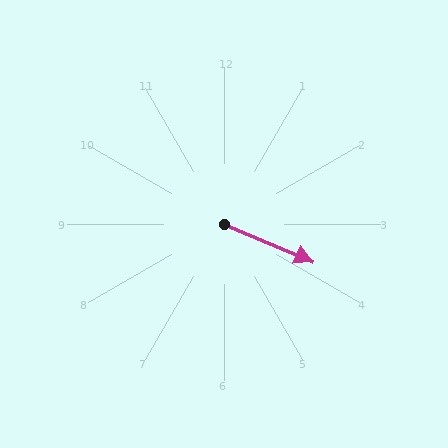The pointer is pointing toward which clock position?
Roughly 4 o'clock.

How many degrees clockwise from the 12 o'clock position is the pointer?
Approximately 113 degrees.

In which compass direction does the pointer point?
Southeast.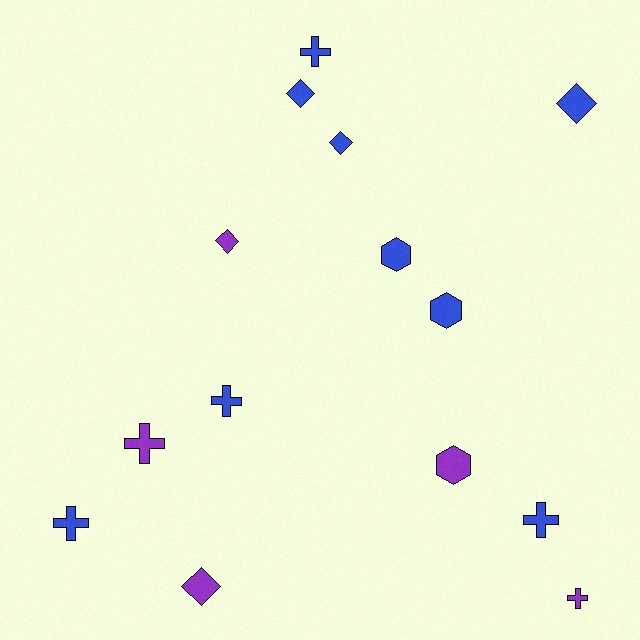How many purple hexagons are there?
There is 1 purple hexagon.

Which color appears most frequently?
Blue, with 9 objects.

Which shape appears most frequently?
Cross, with 6 objects.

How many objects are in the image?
There are 14 objects.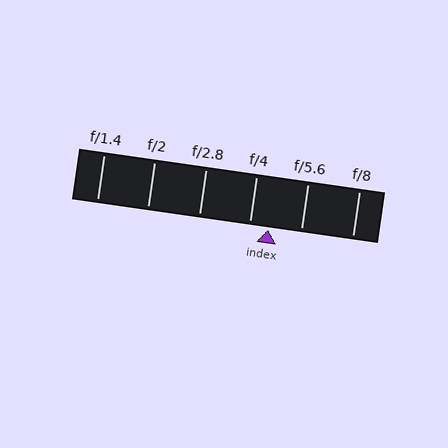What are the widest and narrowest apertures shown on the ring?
The widest aperture shown is f/1.4 and the narrowest is f/8.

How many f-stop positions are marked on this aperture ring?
There are 6 f-stop positions marked.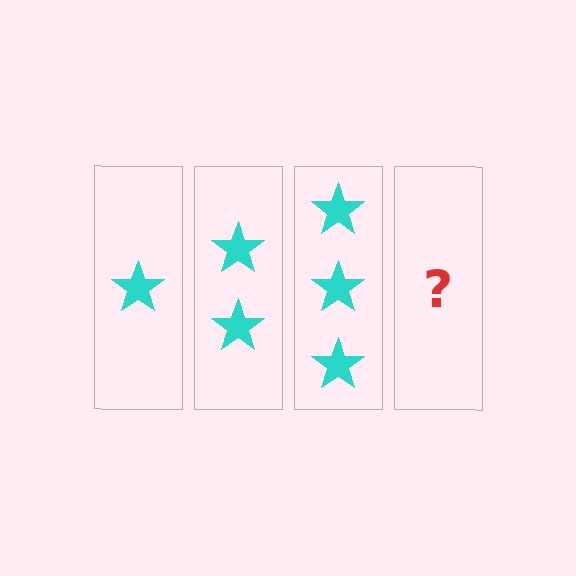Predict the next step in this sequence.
The next step is 4 stars.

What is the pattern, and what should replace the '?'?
The pattern is that each step adds one more star. The '?' should be 4 stars.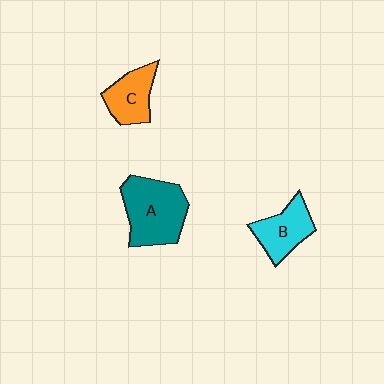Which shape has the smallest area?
Shape C (orange).